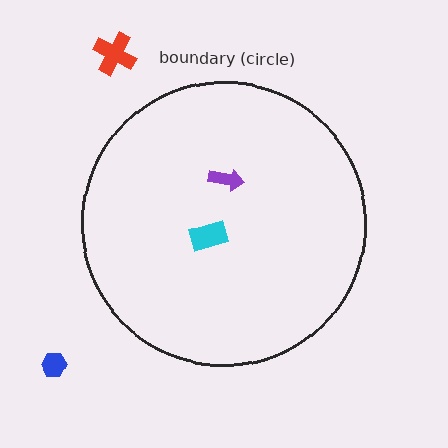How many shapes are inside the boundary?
2 inside, 2 outside.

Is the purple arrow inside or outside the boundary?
Inside.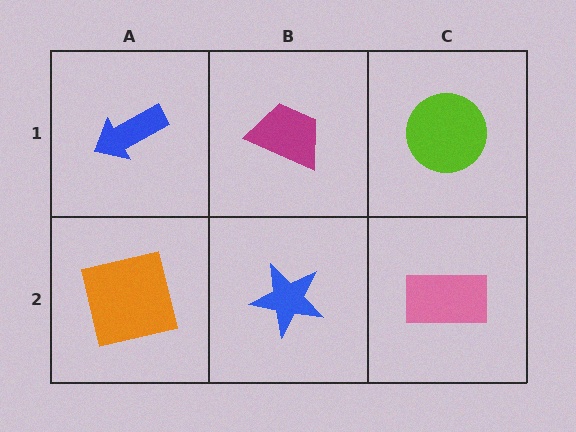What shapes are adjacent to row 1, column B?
A blue star (row 2, column B), a blue arrow (row 1, column A), a lime circle (row 1, column C).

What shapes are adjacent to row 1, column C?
A pink rectangle (row 2, column C), a magenta trapezoid (row 1, column B).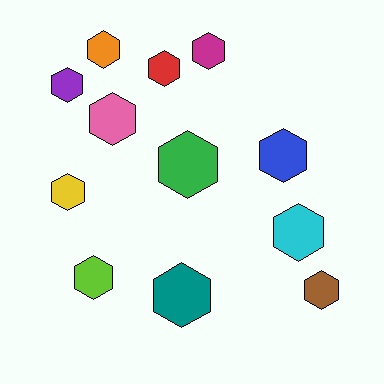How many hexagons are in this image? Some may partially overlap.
There are 12 hexagons.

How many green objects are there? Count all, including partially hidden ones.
There is 1 green object.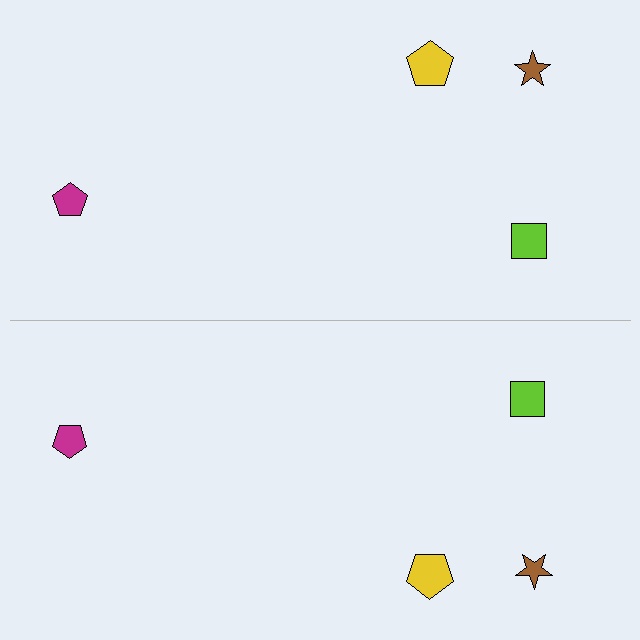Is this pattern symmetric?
Yes, this pattern has bilateral (reflection) symmetry.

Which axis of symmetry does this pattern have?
The pattern has a horizontal axis of symmetry running through the center of the image.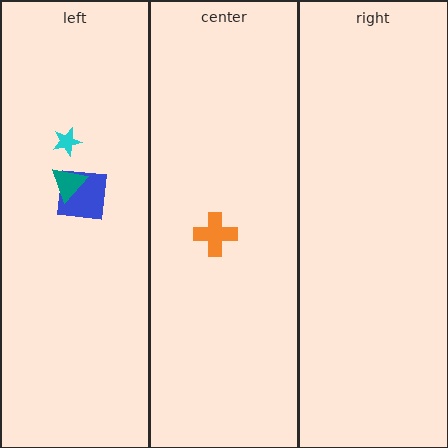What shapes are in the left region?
The blue square, the cyan star, the teal triangle.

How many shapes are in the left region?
3.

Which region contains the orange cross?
The center region.